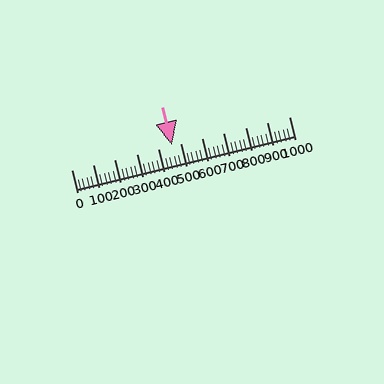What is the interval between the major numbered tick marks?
The major tick marks are spaced 100 units apart.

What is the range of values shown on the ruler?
The ruler shows values from 0 to 1000.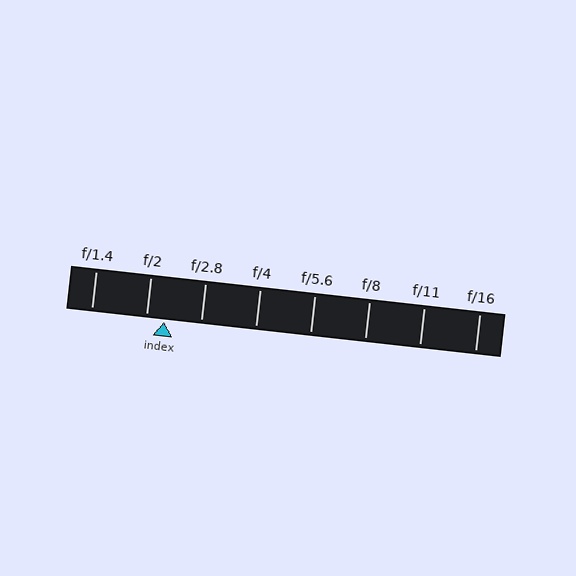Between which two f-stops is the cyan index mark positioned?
The index mark is between f/2 and f/2.8.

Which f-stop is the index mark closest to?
The index mark is closest to f/2.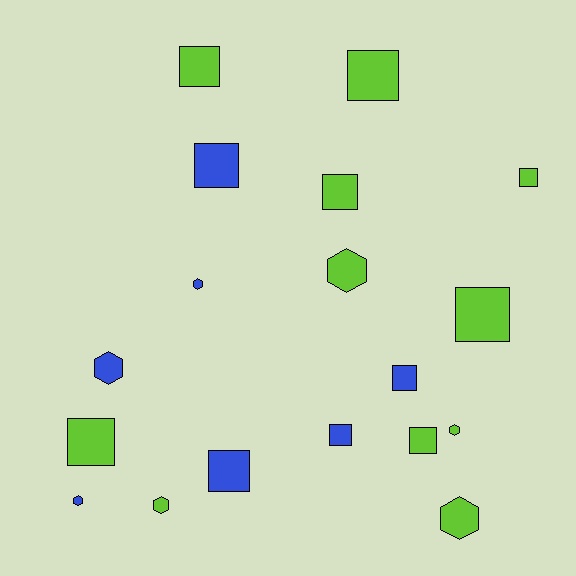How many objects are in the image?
There are 18 objects.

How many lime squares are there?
There are 7 lime squares.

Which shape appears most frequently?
Square, with 11 objects.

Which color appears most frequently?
Lime, with 11 objects.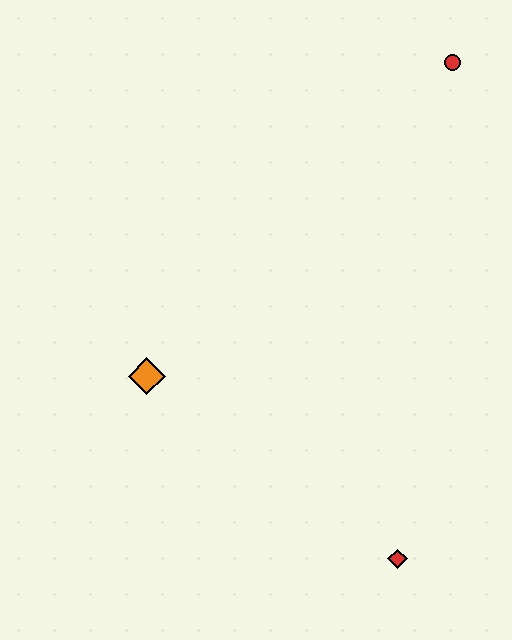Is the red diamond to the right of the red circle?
No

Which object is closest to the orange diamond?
The red diamond is closest to the orange diamond.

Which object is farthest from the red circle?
The red diamond is farthest from the red circle.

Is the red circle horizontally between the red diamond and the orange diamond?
No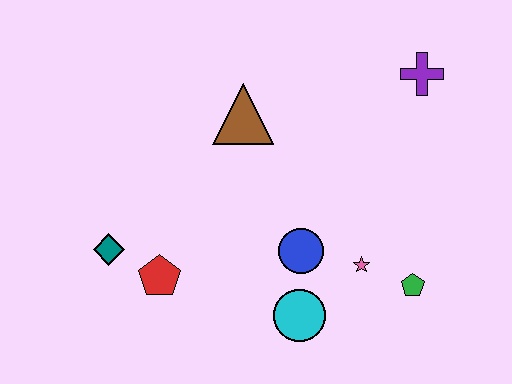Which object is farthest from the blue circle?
The purple cross is farthest from the blue circle.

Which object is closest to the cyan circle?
The blue circle is closest to the cyan circle.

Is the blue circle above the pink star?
Yes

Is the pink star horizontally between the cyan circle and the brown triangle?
No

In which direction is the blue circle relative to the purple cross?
The blue circle is below the purple cross.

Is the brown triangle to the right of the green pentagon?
No